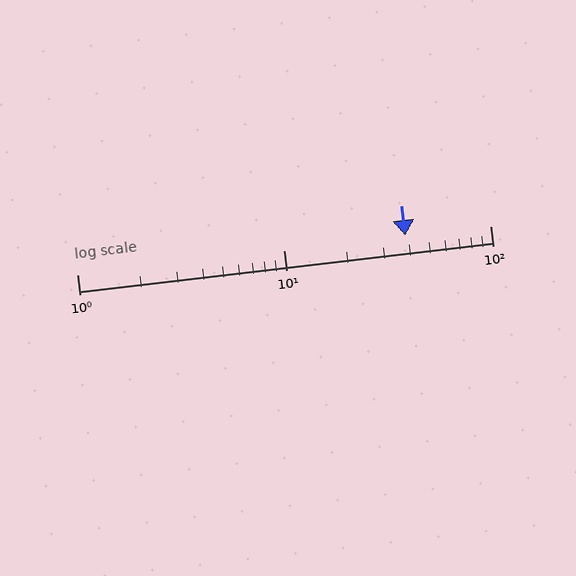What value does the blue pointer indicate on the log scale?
The pointer indicates approximately 39.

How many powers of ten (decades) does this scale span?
The scale spans 2 decades, from 1 to 100.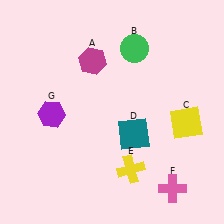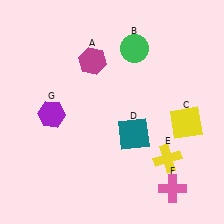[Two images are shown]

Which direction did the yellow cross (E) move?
The yellow cross (E) moved right.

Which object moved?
The yellow cross (E) moved right.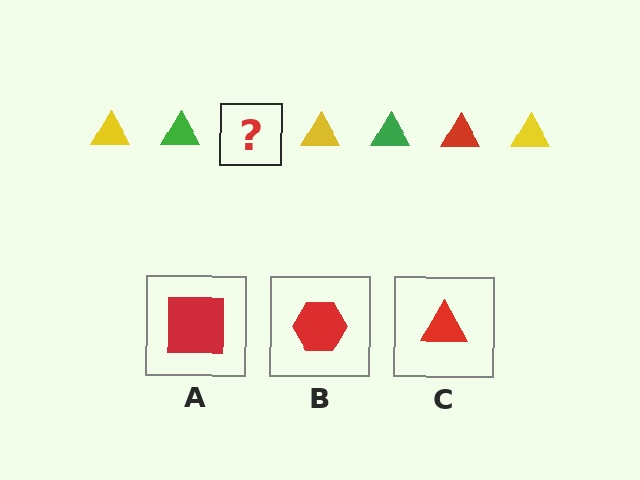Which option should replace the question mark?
Option C.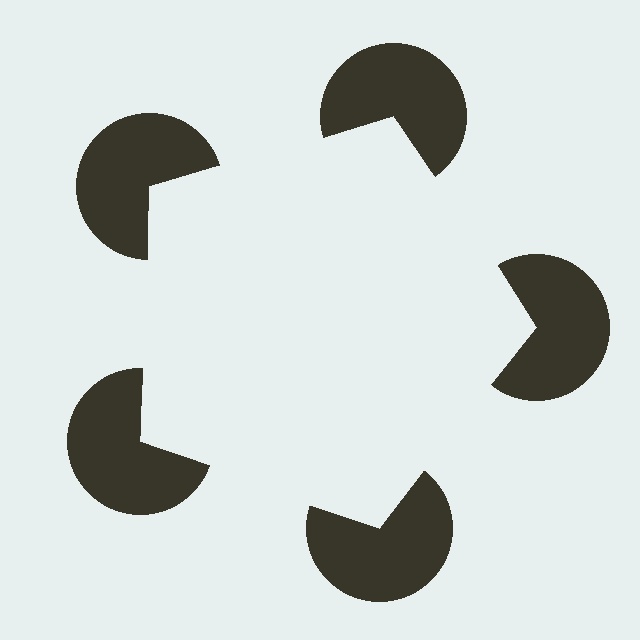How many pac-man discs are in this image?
There are 5 — one at each vertex of the illusory pentagon.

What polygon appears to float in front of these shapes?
An illusory pentagon — its edges are inferred from the aligned wedge cuts in the pac-man discs, not physically drawn.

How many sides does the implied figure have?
5 sides.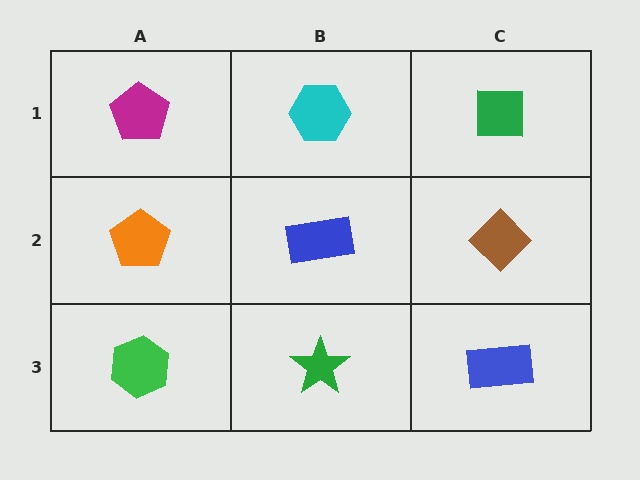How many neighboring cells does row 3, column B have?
3.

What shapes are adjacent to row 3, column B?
A blue rectangle (row 2, column B), a green hexagon (row 3, column A), a blue rectangle (row 3, column C).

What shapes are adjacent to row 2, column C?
A green square (row 1, column C), a blue rectangle (row 3, column C), a blue rectangle (row 2, column B).